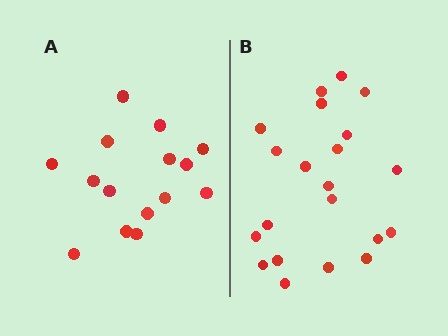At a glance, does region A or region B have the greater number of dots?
Region B (the right region) has more dots.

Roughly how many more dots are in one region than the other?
Region B has about 6 more dots than region A.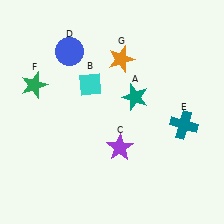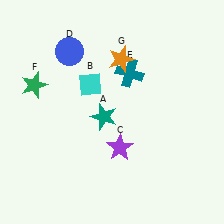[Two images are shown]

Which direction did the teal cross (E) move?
The teal cross (E) moved left.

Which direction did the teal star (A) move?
The teal star (A) moved left.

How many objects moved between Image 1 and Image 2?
2 objects moved between the two images.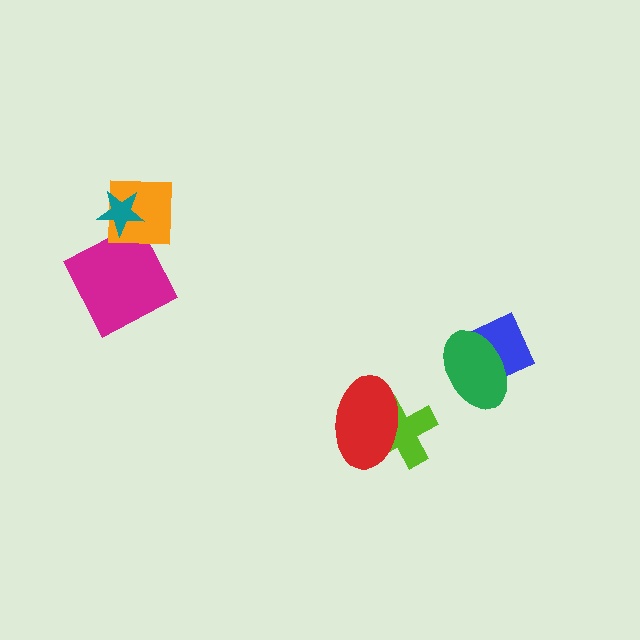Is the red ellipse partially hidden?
No, no other shape covers it.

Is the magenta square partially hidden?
Yes, it is partially covered by another shape.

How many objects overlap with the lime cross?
1 object overlaps with the lime cross.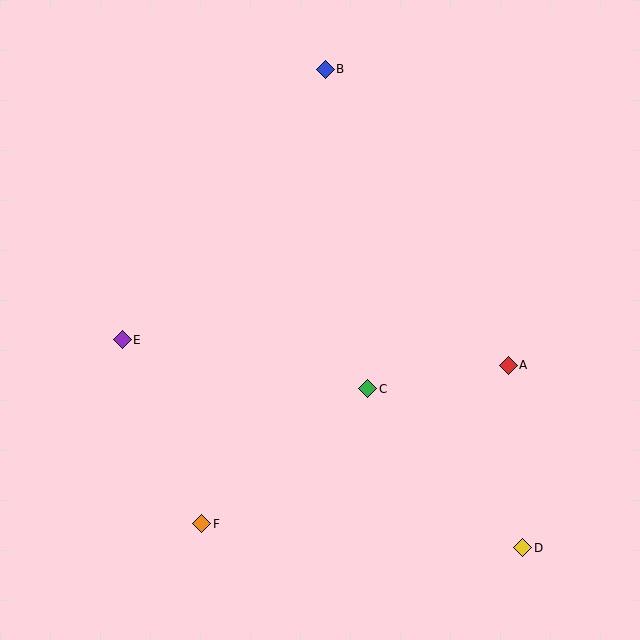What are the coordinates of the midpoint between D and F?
The midpoint between D and F is at (362, 536).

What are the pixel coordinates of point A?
Point A is at (508, 365).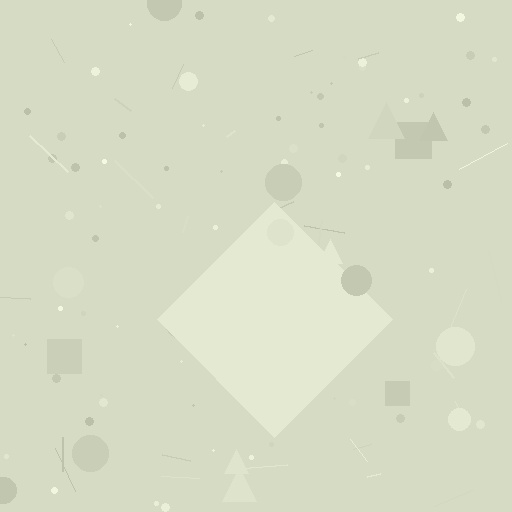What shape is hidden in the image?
A diamond is hidden in the image.